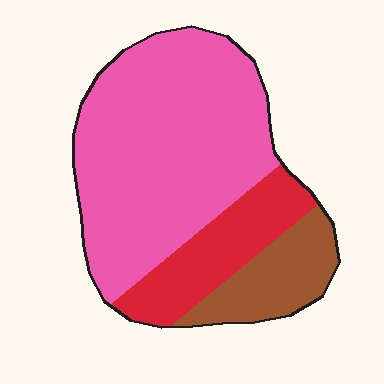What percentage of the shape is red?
Red covers around 20% of the shape.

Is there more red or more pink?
Pink.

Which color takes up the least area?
Brown, at roughly 15%.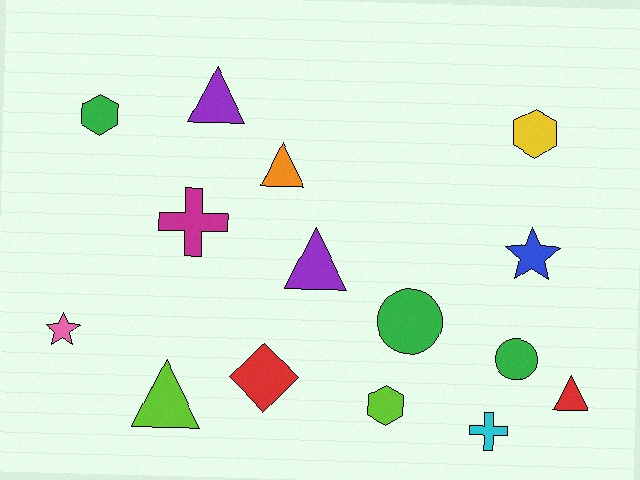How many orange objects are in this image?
There is 1 orange object.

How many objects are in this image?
There are 15 objects.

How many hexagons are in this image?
There are 3 hexagons.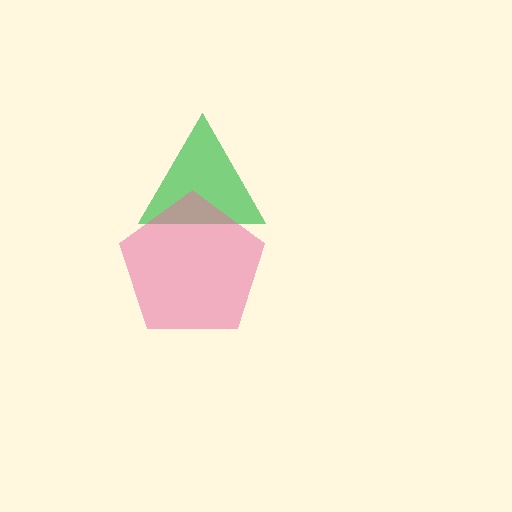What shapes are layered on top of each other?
The layered shapes are: a green triangle, a pink pentagon.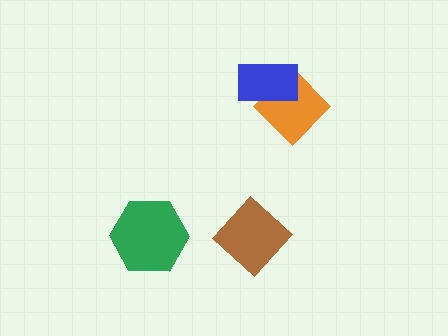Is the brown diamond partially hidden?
No, no other shape covers it.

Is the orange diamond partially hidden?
Yes, it is partially covered by another shape.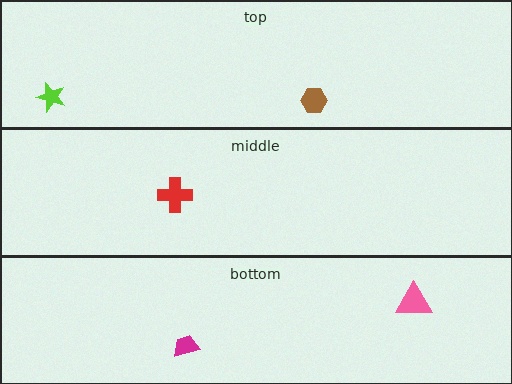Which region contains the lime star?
The top region.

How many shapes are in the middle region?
1.